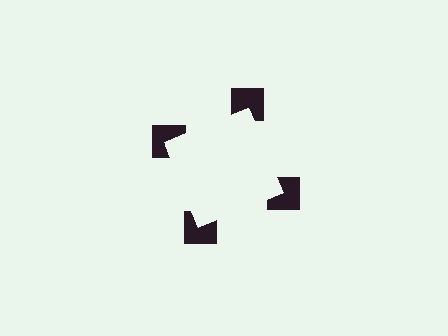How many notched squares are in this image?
There are 4 — one at each vertex of the illusory square.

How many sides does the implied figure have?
4 sides.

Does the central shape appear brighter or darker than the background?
It typically appears slightly brighter than the background, even though no actual brightness change is drawn.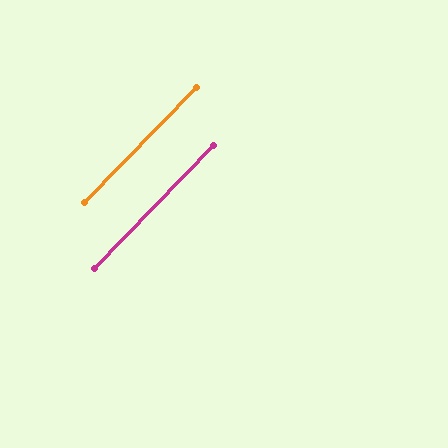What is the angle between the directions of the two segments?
Approximately 0 degrees.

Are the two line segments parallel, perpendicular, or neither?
Parallel — their directions differ by only 0.0°.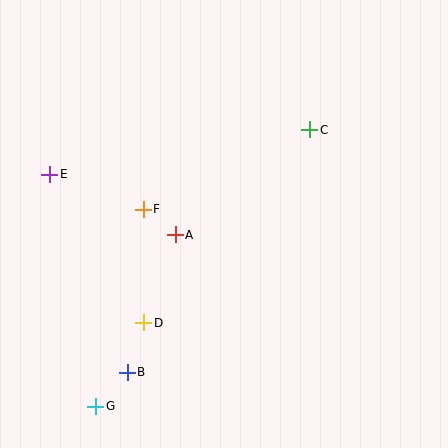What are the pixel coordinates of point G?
Point G is at (96, 406).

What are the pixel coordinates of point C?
Point C is at (310, 130).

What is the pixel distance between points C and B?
The distance between C and B is 303 pixels.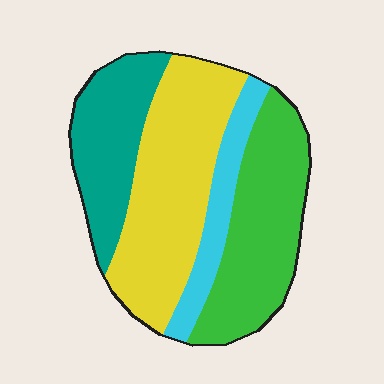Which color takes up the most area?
Yellow, at roughly 35%.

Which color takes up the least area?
Cyan, at roughly 10%.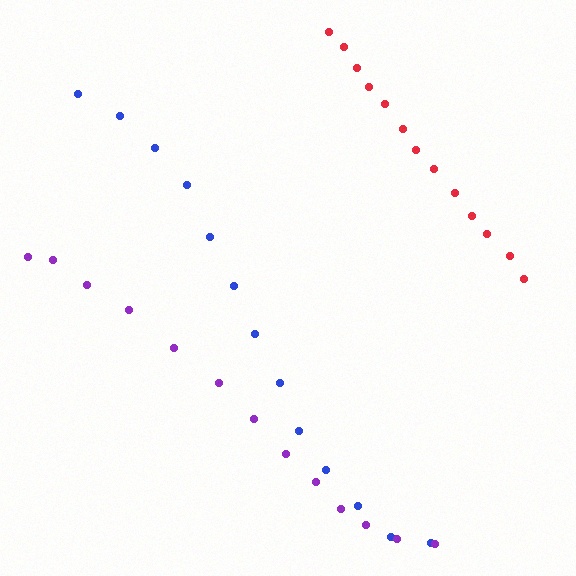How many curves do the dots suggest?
There are 3 distinct paths.